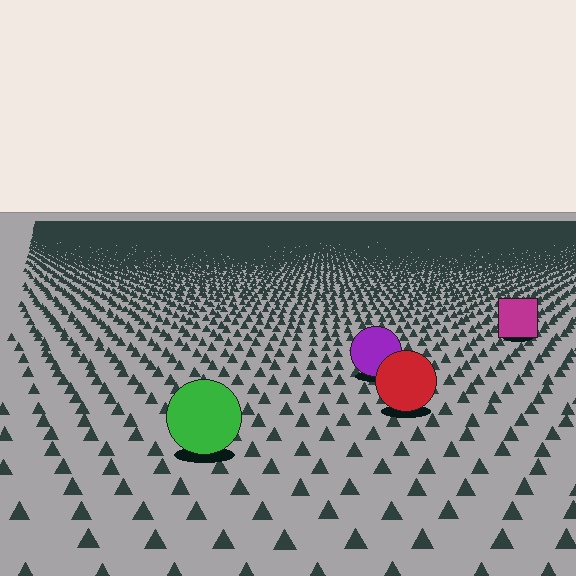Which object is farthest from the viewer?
The magenta square is farthest from the viewer. It appears smaller and the ground texture around it is denser.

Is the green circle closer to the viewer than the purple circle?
Yes. The green circle is closer — you can tell from the texture gradient: the ground texture is coarser near it.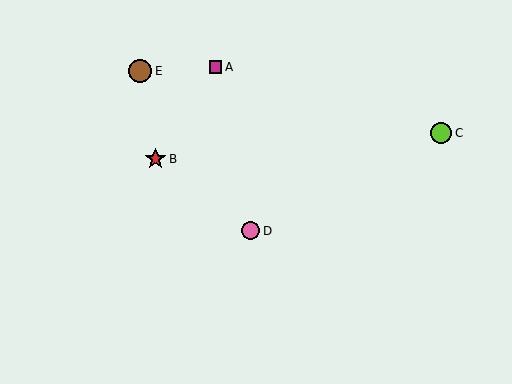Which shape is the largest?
The brown circle (labeled E) is the largest.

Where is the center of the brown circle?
The center of the brown circle is at (140, 71).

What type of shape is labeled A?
Shape A is a magenta square.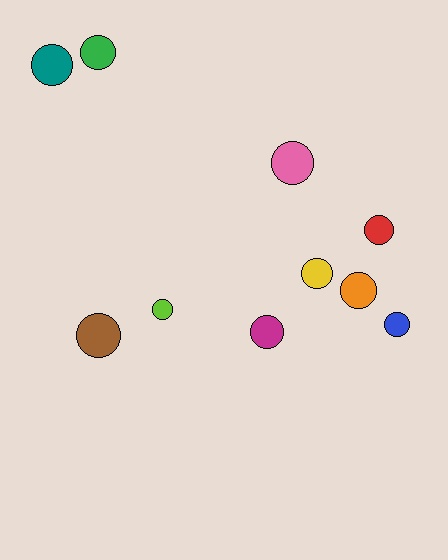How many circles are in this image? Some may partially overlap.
There are 10 circles.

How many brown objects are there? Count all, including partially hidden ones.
There is 1 brown object.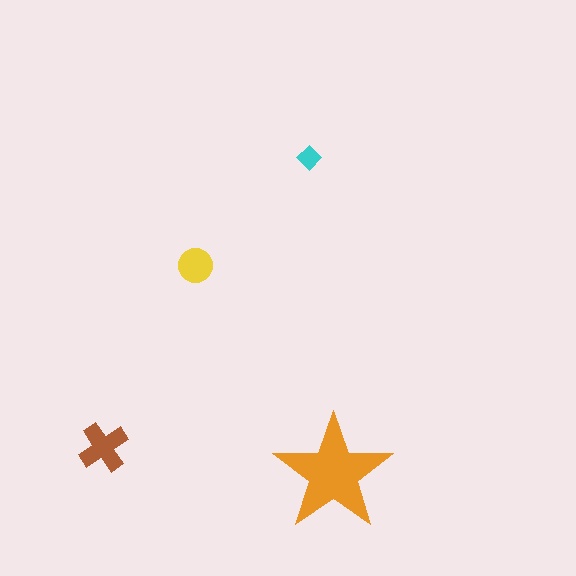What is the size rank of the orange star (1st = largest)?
1st.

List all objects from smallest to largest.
The cyan diamond, the yellow circle, the brown cross, the orange star.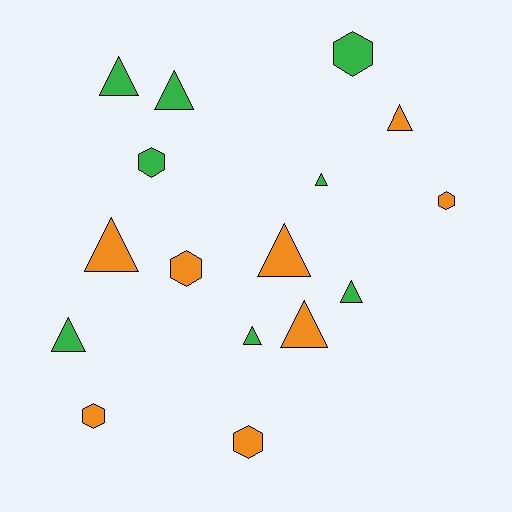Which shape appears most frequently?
Triangle, with 10 objects.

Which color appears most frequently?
Green, with 8 objects.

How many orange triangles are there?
There are 4 orange triangles.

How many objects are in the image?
There are 16 objects.